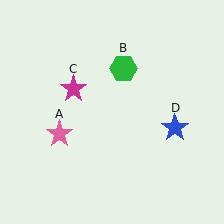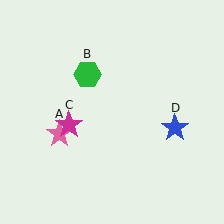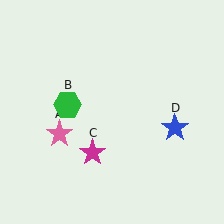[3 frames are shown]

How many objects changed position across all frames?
2 objects changed position: green hexagon (object B), magenta star (object C).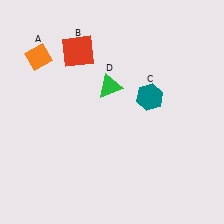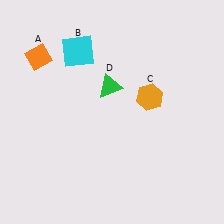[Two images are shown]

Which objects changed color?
B changed from red to cyan. C changed from teal to orange.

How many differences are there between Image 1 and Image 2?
There are 2 differences between the two images.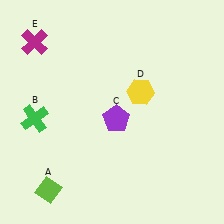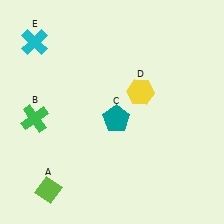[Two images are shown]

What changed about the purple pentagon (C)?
In Image 1, C is purple. In Image 2, it changed to teal.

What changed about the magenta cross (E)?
In Image 1, E is magenta. In Image 2, it changed to cyan.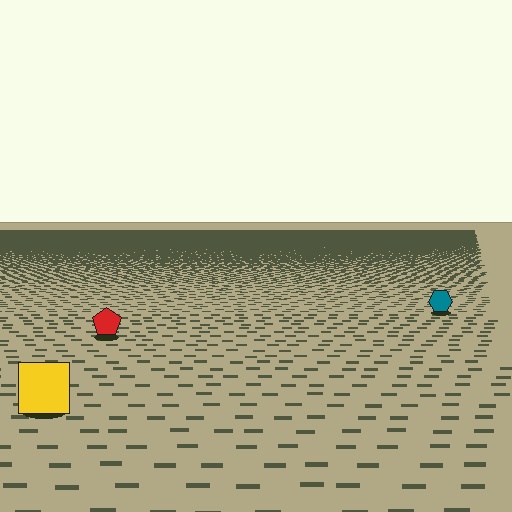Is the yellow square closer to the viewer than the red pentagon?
Yes. The yellow square is closer — you can tell from the texture gradient: the ground texture is coarser near it.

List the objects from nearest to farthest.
From nearest to farthest: the yellow square, the red pentagon, the teal hexagon.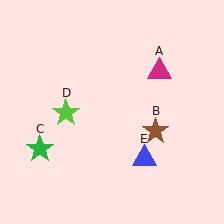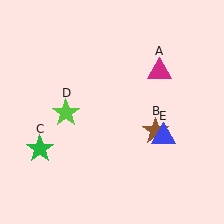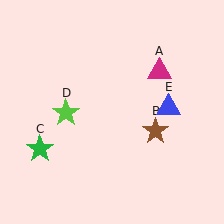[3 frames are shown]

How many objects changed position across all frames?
1 object changed position: blue triangle (object E).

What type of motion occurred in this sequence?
The blue triangle (object E) rotated counterclockwise around the center of the scene.